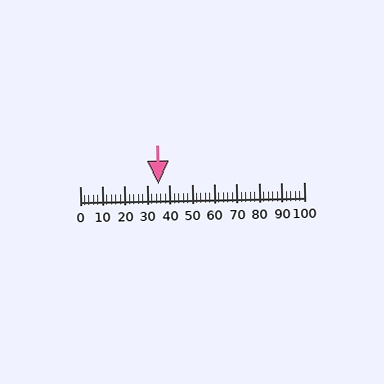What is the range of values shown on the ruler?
The ruler shows values from 0 to 100.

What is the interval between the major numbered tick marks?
The major tick marks are spaced 10 units apart.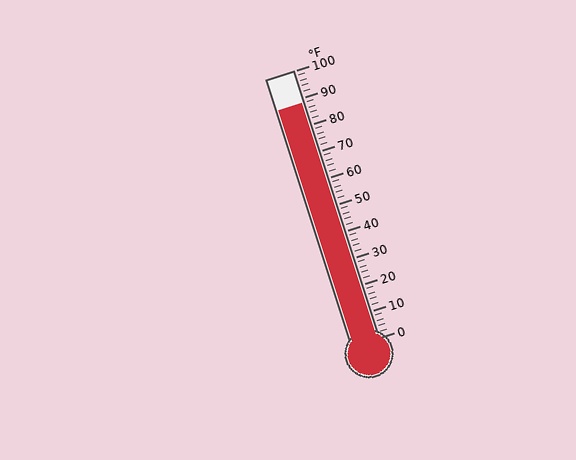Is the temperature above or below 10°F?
The temperature is above 10°F.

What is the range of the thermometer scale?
The thermometer scale ranges from 0°F to 100°F.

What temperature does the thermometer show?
The thermometer shows approximately 88°F.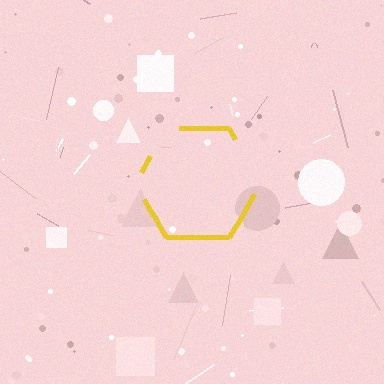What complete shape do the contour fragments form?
The contour fragments form a hexagon.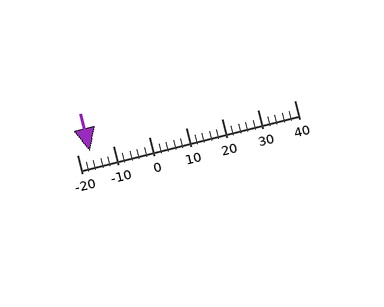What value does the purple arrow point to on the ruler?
The purple arrow points to approximately -16.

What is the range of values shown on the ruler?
The ruler shows values from -20 to 40.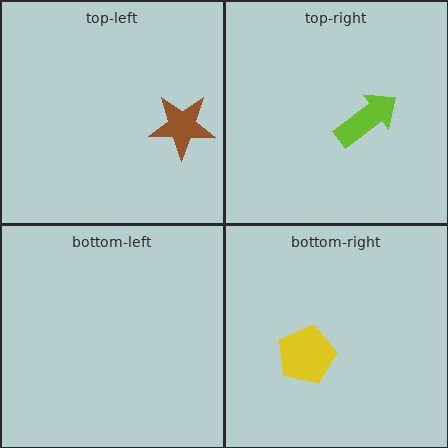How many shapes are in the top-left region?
1.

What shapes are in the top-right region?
The lime arrow.